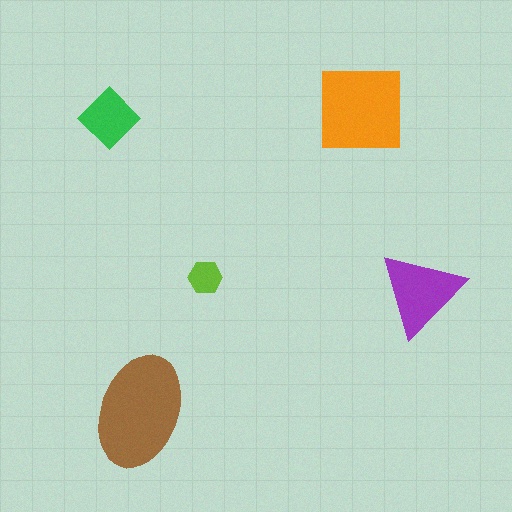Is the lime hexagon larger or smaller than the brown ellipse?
Smaller.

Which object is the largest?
The brown ellipse.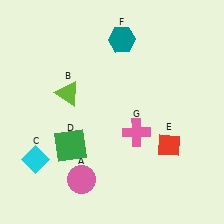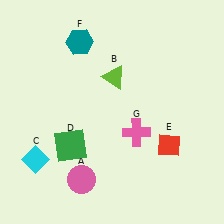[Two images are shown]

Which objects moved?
The objects that moved are: the lime triangle (B), the teal hexagon (F).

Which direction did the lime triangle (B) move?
The lime triangle (B) moved right.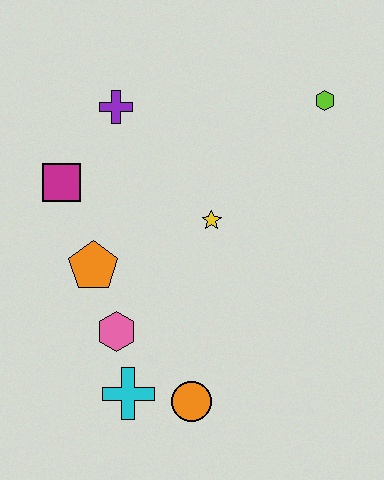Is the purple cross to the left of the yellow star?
Yes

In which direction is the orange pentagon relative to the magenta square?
The orange pentagon is below the magenta square.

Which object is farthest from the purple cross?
The orange circle is farthest from the purple cross.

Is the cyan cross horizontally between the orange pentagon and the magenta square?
No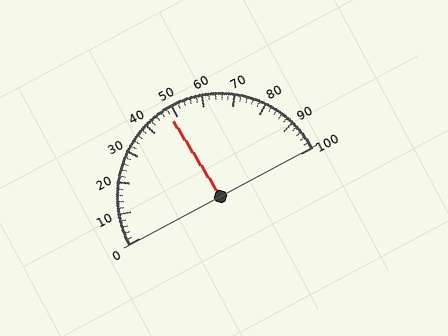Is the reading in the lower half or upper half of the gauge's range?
The reading is in the lower half of the range (0 to 100).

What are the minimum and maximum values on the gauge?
The gauge ranges from 0 to 100.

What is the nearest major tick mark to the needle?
The nearest major tick mark is 50.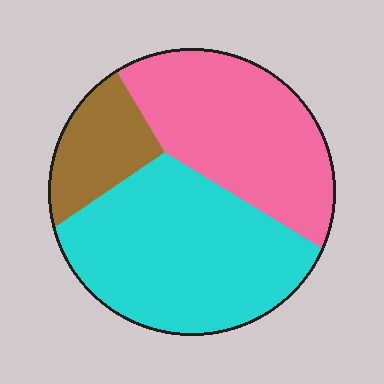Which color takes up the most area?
Cyan, at roughly 45%.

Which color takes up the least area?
Brown, at roughly 15%.